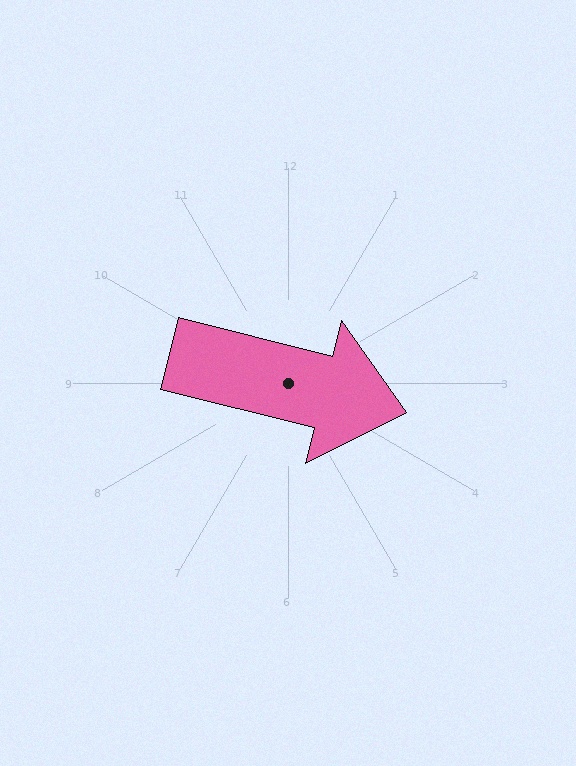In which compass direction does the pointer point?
East.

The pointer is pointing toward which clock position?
Roughly 3 o'clock.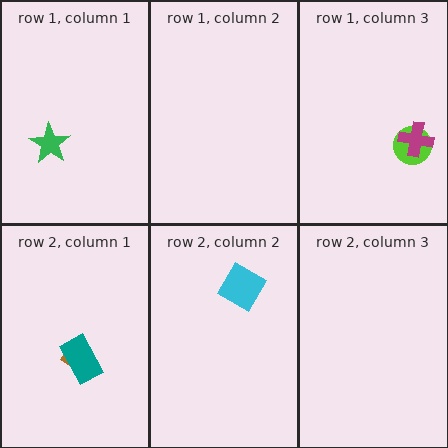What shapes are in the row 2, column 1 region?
The brown arrow, the teal rectangle.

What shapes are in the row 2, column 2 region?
The cyan diamond.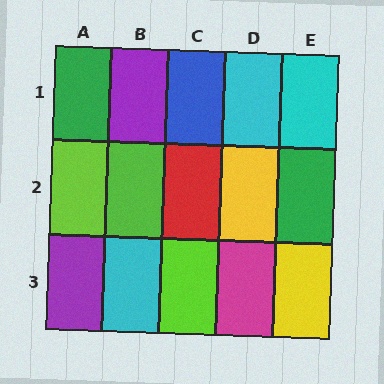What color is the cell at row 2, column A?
Lime.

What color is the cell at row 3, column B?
Cyan.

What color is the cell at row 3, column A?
Purple.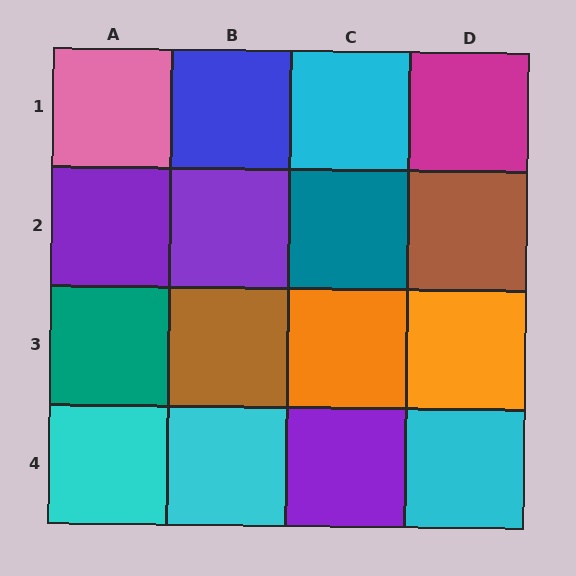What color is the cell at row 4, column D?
Cyan.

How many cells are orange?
2 cells are orange.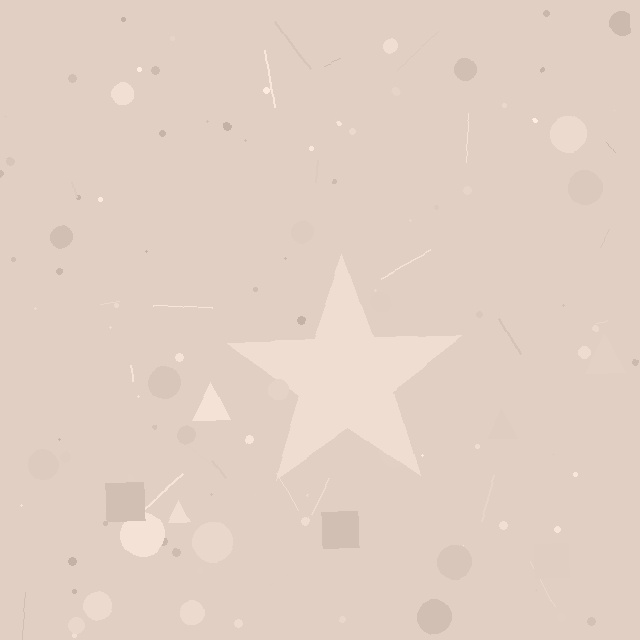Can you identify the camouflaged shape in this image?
The camouflaged shape is a star.